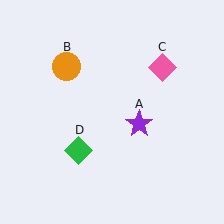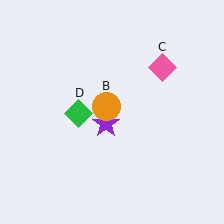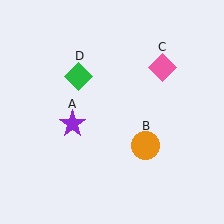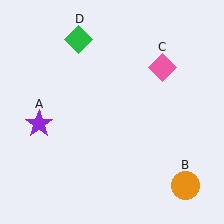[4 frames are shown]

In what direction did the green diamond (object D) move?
The green diamond (object D) moved up.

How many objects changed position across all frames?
3 objects changed position: purple star (object A), orange circle (object B), green diamond (object D).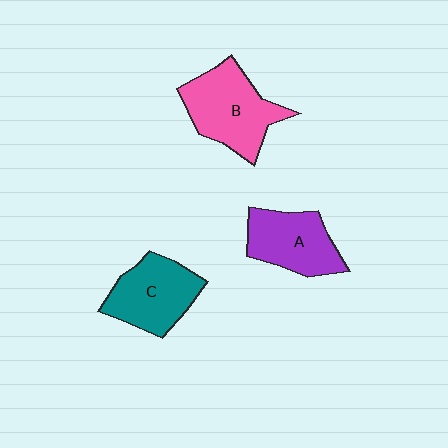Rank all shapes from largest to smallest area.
From largest to smallest: B (pink), C (teal), A (purple).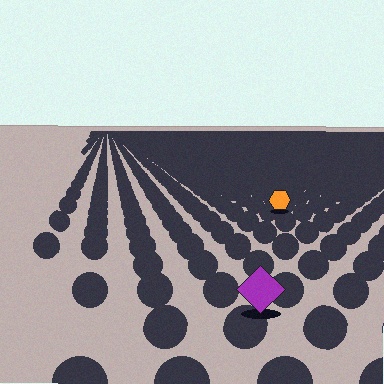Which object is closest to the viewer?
The purple diamond is closest. The texture marks near it are larger and more spread out.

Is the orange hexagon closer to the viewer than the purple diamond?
No. The purple diamond is closer — you can tell from the texture gradient: the ground texture is coarser near it.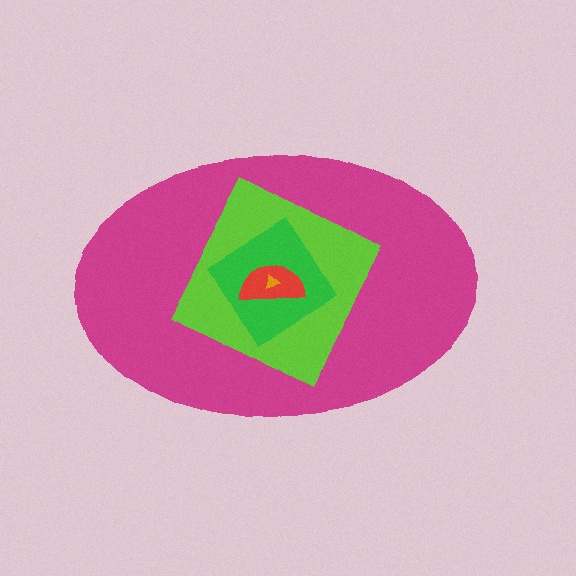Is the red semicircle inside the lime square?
Yes.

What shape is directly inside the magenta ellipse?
The lime square.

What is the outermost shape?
The magenta ellipse.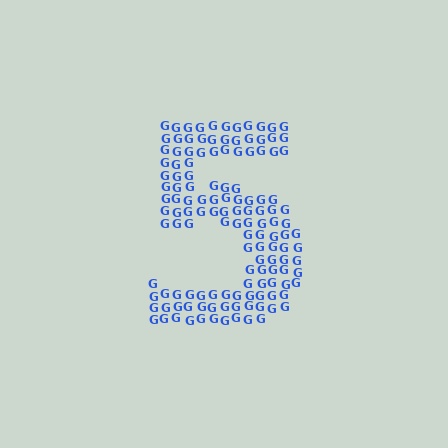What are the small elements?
The small elements are letter G's.